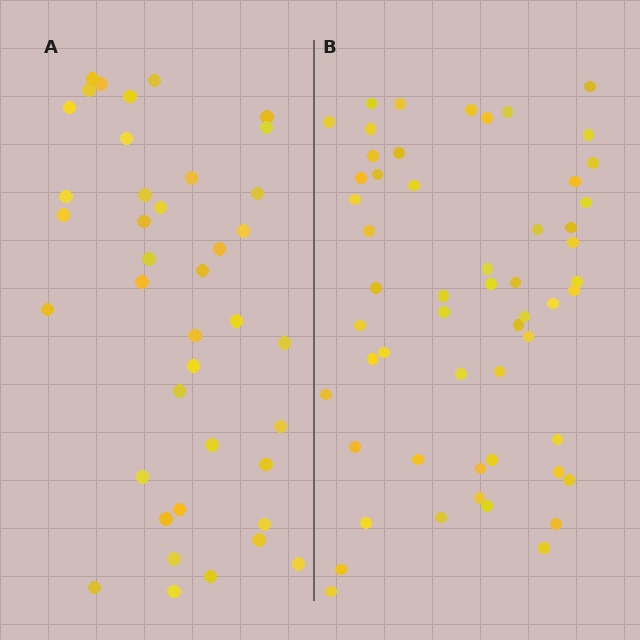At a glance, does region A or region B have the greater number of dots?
Region B (the right region) has more dots.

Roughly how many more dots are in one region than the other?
Region B has approximately 15 more dots than region A.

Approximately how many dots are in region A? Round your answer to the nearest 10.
About 40 dots.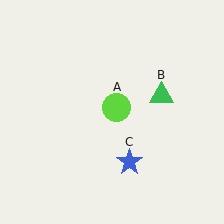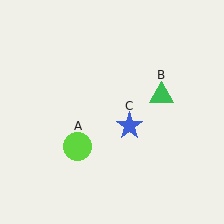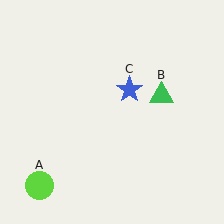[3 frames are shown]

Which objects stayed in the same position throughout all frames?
Green triangle (object B) remained stationary.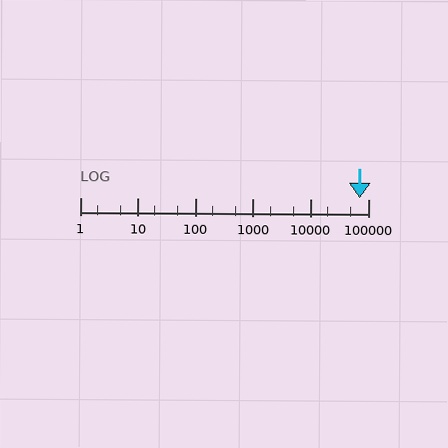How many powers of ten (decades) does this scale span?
The scale spans 5 decades, from 1 to 100000.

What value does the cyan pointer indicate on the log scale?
The pointer indicates approximately 70000.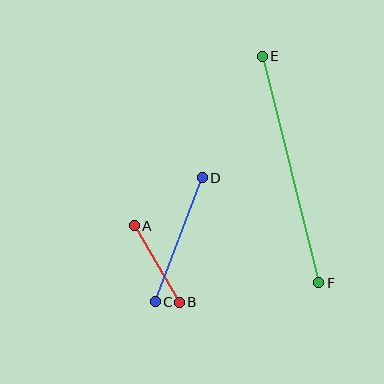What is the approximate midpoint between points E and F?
The midpoint is at approximately (291, 170) pixels.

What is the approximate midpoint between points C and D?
The midpoint is at approximately (179, 240) pixels.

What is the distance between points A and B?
The distance is approximately 88 pixels.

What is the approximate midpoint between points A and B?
The midpoint is at approximately (157, 264) pixels.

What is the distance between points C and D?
The distance is approximately 133 pixels.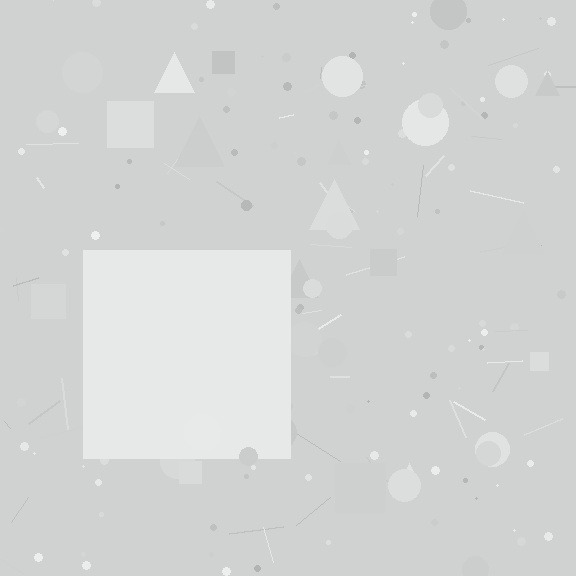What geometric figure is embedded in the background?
A square is embedded in the background.